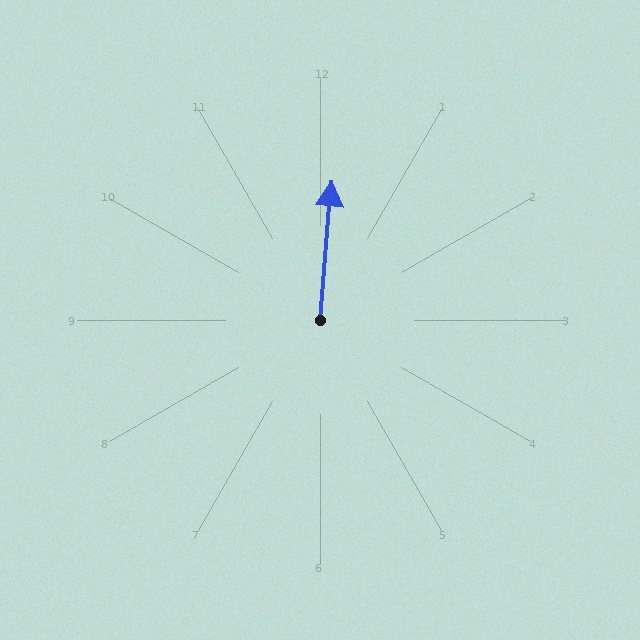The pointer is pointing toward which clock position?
Roughly 12 o'clock.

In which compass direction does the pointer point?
North.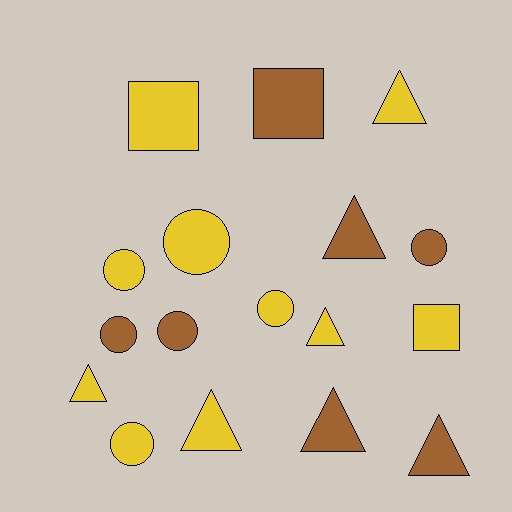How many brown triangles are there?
There are 3 brown triangles.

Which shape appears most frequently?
Triangle, with 7 objects.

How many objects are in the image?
There are 17 objects.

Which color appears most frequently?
Yellow, with 10 objects.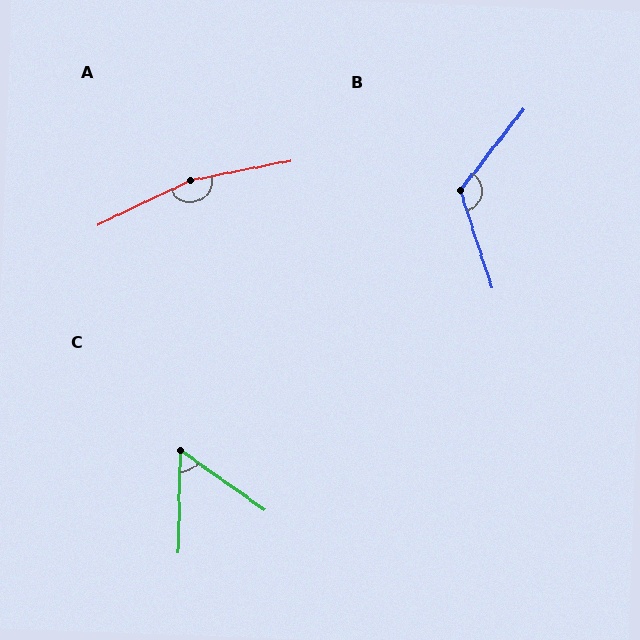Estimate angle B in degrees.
Approximately 124 degrees.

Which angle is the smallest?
C, at approximately 56 degrees.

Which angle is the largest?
A, at approximately 166 degrees.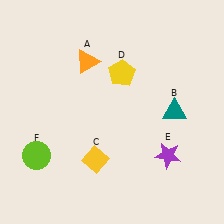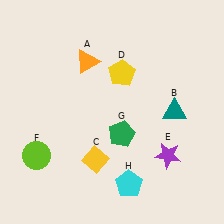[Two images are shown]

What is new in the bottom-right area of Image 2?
A green pentagon (G) was added in the bottom-right area of Image 2.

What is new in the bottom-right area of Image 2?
A cyan pentagon (H) was added in the bottom-right area of Image 2.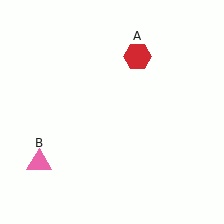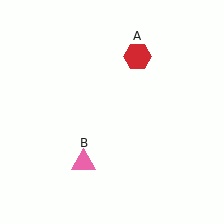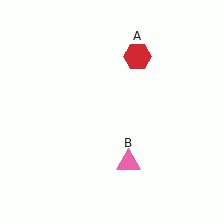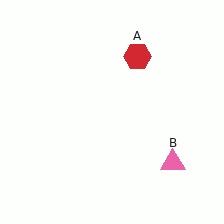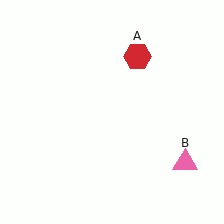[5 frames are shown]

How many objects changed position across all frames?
1 object changed position: pink triangle (object B).